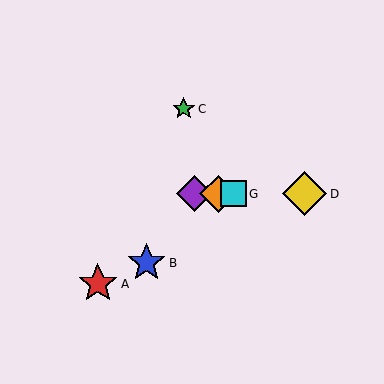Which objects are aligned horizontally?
Objects D, E, F, G are aligned horizontally.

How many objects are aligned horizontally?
4 objects (D, E, F, G) are aligned horizontally.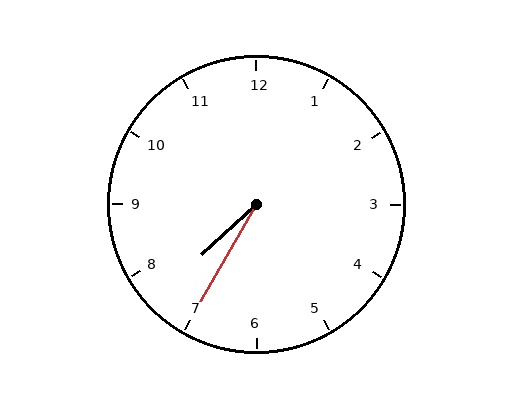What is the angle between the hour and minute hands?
Approximately 18 degrees.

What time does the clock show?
7:35.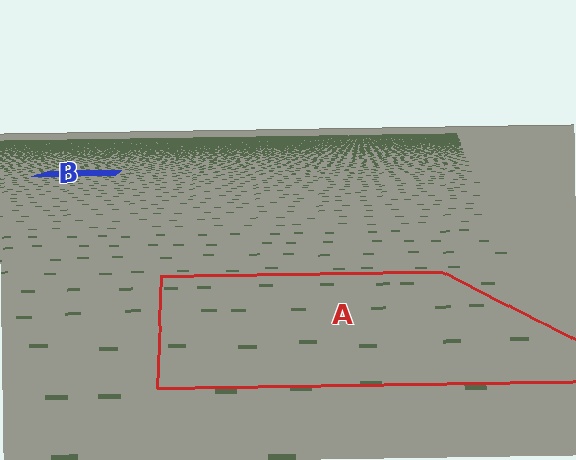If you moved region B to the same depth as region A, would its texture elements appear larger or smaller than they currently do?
They would appear larger. At a closer depth, the same texture elements are projected at a bigger on-screen size.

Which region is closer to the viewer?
Region A is closer. The texture elements there are larger and more spread out.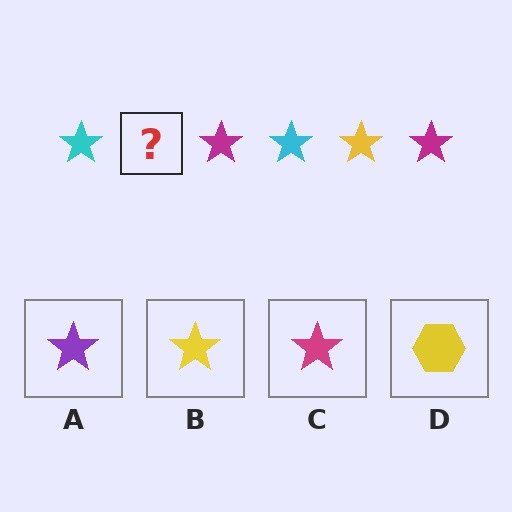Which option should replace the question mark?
Option B.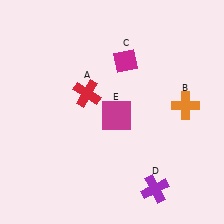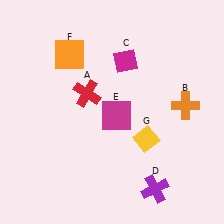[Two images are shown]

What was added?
An orange square (F), a yellow diamond (G) were added in Image 2.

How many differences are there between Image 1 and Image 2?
There are 2 differences between the two images.